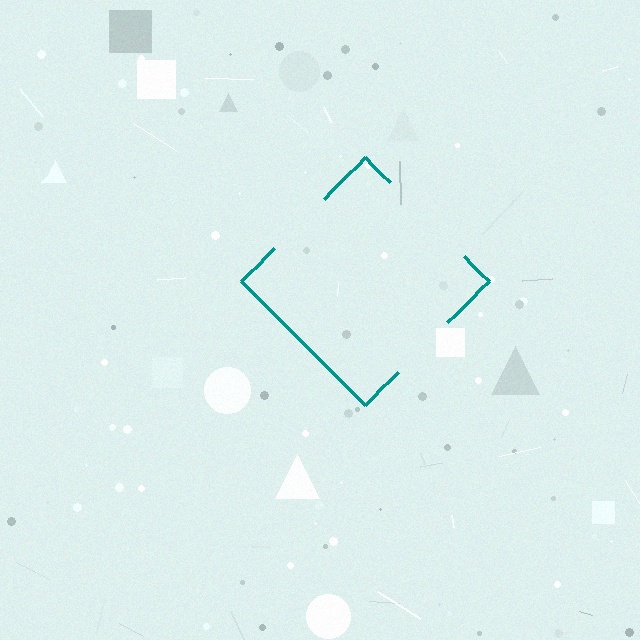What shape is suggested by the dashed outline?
The dashed outline suggests a diamond.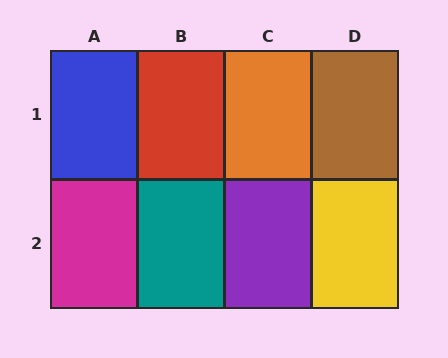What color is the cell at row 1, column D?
Brown.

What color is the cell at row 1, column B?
Red.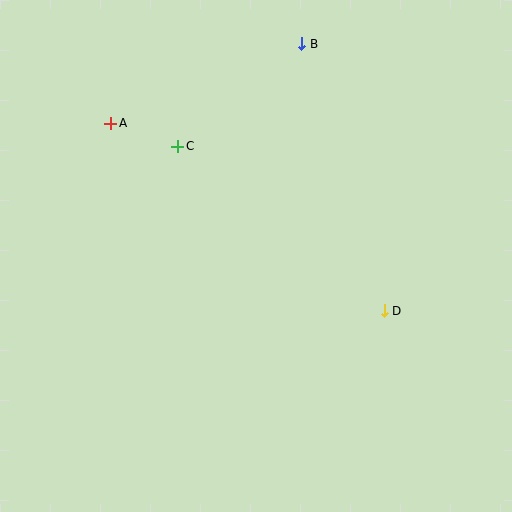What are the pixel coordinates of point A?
Point A is at (111, 123).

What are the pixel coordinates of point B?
Point B is at (302, 44).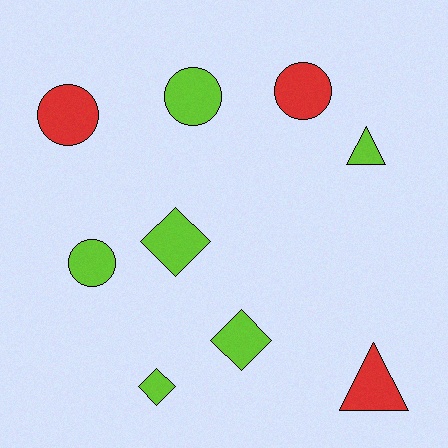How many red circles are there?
There are 2 red circles.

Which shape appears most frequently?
Circle, with 4 objects.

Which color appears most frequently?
Lime, with 6 objects.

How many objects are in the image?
There are 9 objects.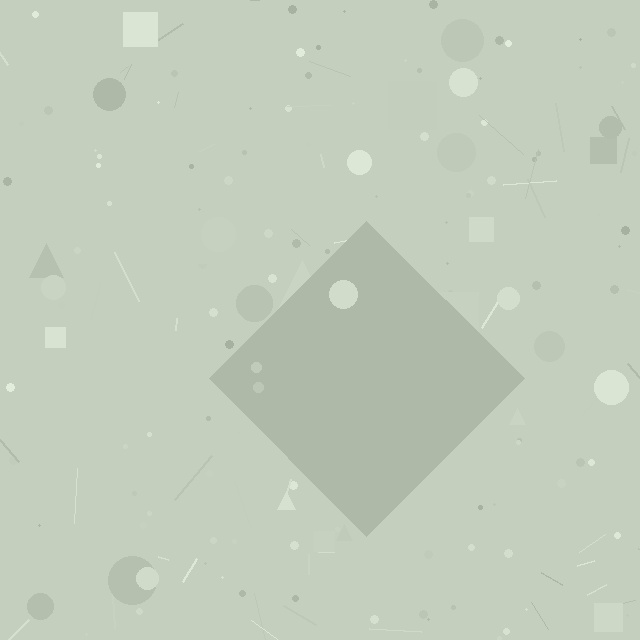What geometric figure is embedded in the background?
A diamond is embedded in the background.